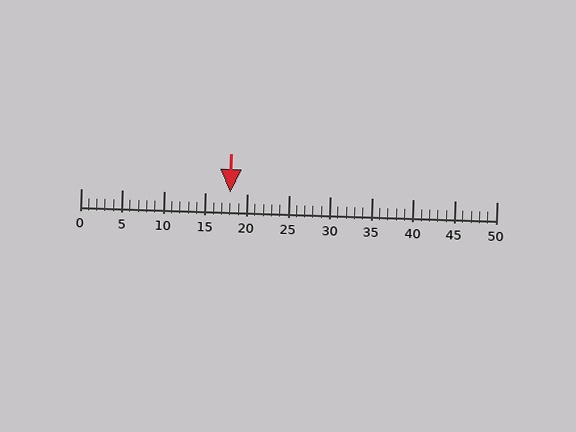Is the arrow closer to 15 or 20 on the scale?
The arrow is closer to 20.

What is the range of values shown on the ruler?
The ruler shows values from 0 to 50.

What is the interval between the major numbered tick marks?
The major tick marks are spaced 5 units apart.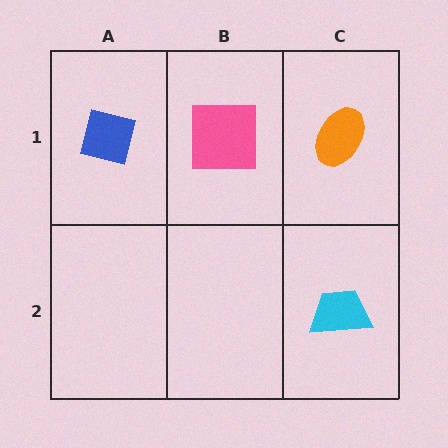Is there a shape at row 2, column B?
No, that cell is empty.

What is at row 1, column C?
An orange ellipse.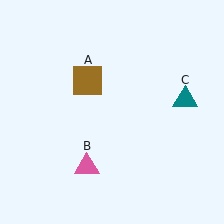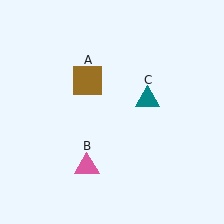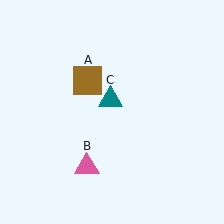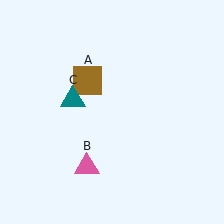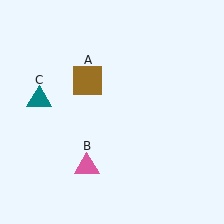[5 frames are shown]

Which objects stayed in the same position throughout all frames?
Brown square (object A) and pink triangle (object B) remained stationary.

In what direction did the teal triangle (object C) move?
The teal triangle (object C) moved left.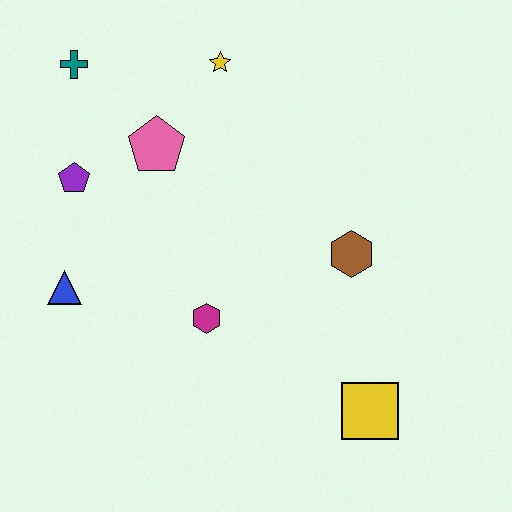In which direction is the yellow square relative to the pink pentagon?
The yellow square is below the pink pentagon.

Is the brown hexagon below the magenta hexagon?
No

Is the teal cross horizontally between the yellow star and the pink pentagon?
No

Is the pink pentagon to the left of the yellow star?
Yes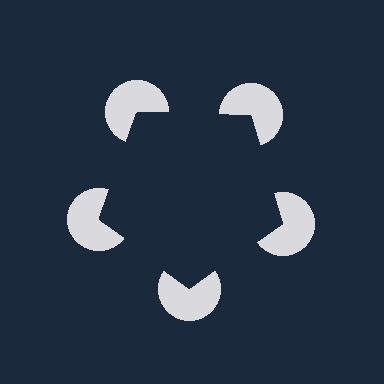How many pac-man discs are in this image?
There are 5 — one at each vertex of the illusory pentagon.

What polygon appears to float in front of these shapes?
An illusory pentagon — its edges are inferred from the aligned wedge cuts in the pac-man discs, not physically drawn.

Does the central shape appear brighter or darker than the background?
It typically appears slightly darker than the background, even though no actual brightness change is drawn.